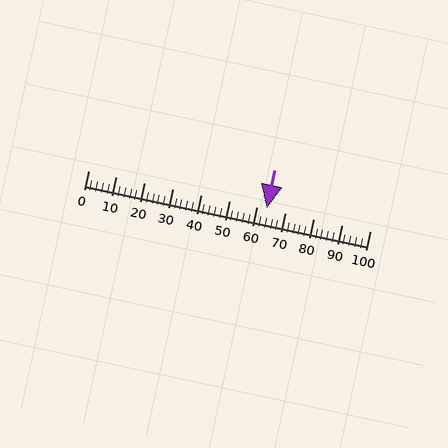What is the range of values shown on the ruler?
The ruler shows values from 0 to 100.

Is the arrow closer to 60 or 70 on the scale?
The arrow is closer to 60.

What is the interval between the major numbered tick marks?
The major tick marks are spaced 10 units apart.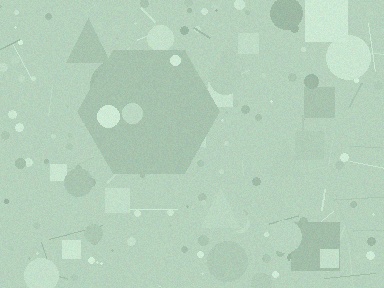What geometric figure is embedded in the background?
A hexagon is embedded in the background.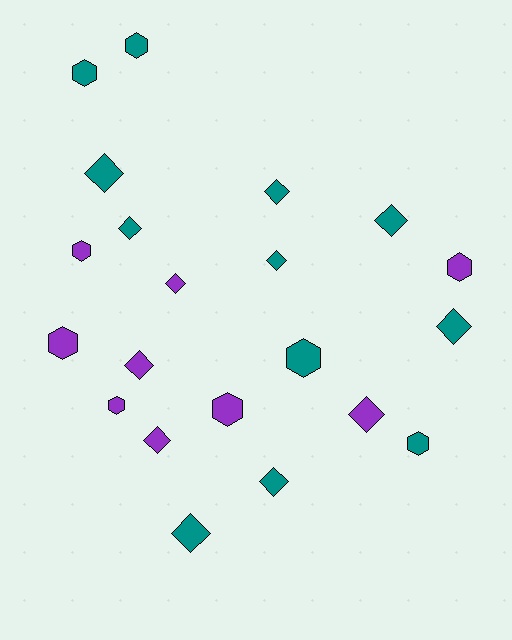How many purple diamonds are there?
There are 4 purple diamonds.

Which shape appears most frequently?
Diamond, with 12 objects.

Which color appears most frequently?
Teal, with 12 objects.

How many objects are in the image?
There are 21 objects.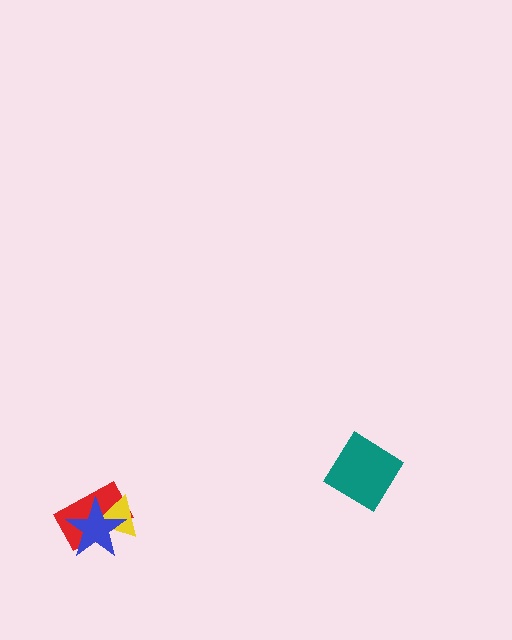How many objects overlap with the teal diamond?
0 objects overlap with the teal diamond.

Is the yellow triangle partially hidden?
Yes, it is partially covered by another shape.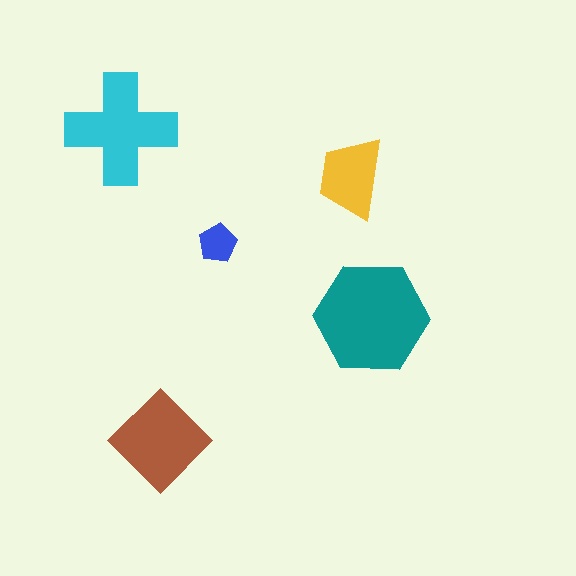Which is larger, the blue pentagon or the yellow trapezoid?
The yellow trapezoid.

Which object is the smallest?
The blue pentagon.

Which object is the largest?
The teal hexagon.